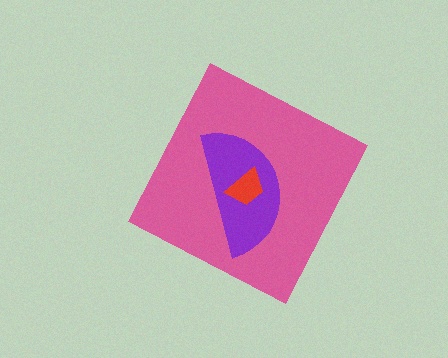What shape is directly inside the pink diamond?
The purple semicircle.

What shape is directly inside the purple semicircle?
The red trapezoid.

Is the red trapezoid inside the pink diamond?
Yes.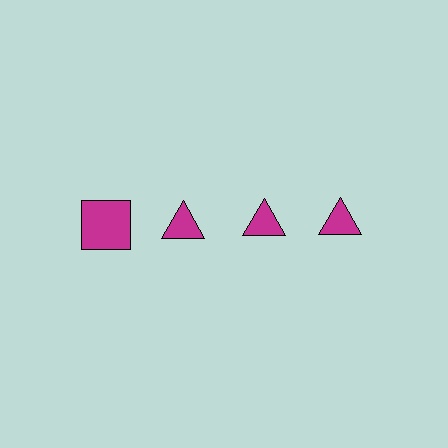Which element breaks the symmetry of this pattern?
The magenta square in the top row, leftmost column breaks the symmetry. All other shapes are magenta triangles.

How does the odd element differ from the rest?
It has a different shape: square instead of triangle.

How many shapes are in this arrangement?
There are 4 shapes arranged in a grid pattern.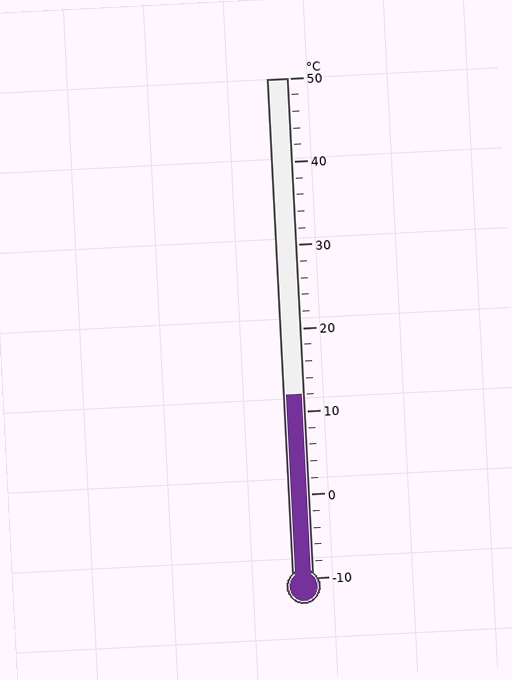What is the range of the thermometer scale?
The thermometer scale ranges from -10°C to 50°C.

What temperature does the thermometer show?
The thermometer shows approximately 12°C.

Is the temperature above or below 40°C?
The temperature is below 40°C.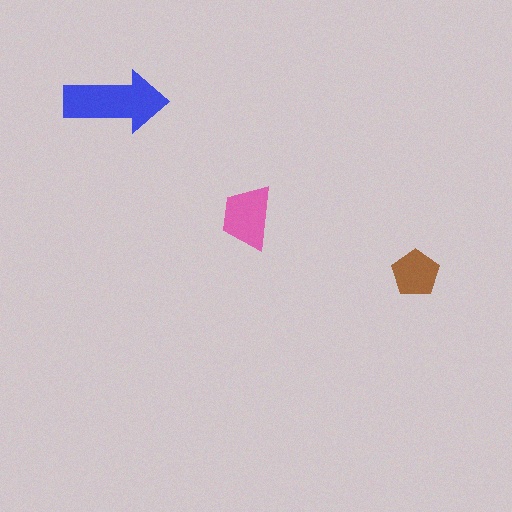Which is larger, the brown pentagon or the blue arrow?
The blue arrow.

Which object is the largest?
The blue arrow.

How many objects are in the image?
There are 3 objects in the image.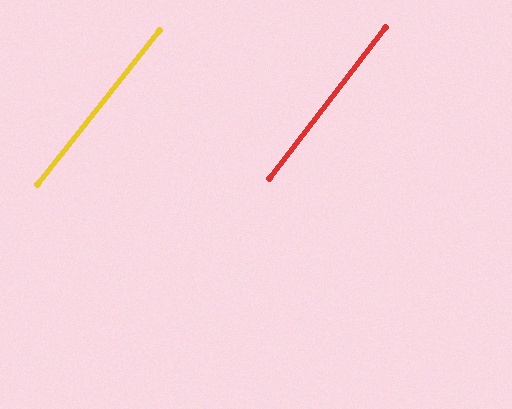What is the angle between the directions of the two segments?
Approximately 1 degree.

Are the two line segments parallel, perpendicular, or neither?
Parallel — their directions differ by only 1.0°.